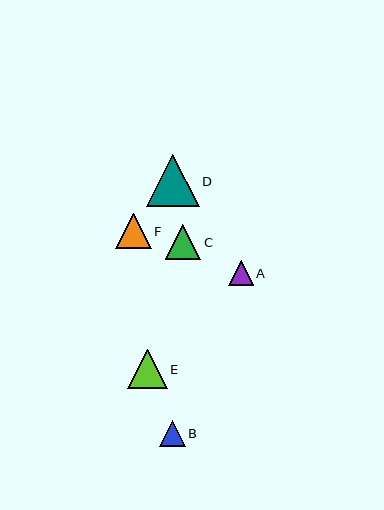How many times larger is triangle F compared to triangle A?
Triangle F is approximately 1.4 times the size of triangle A.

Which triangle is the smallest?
Triangle A is the smallest with a size of approximately 24 pixels.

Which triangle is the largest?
Triangle D is the largest with a size of approximately 53 pixels.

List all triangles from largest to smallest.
From largest to smallest: D, E, C, F, B, A.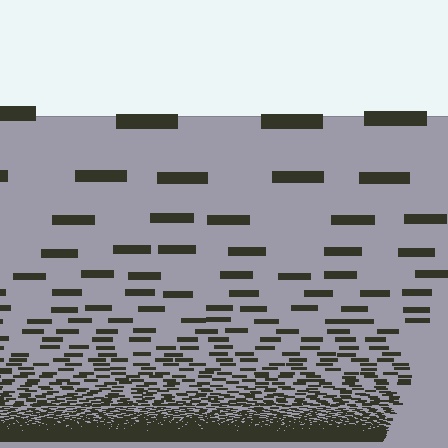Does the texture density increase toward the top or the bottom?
Density increases toward the bottom.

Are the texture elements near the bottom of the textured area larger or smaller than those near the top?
Smaller. The gradient is inverted — elements near the bottom are smaller and denser.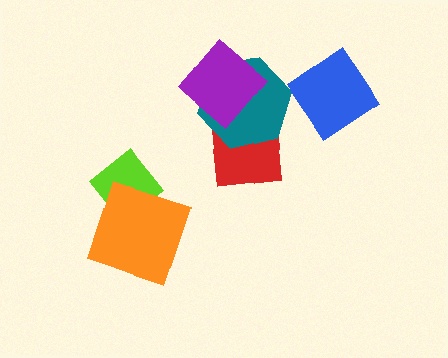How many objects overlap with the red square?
1 object overlaps with the red square.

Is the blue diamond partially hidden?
No, no other shape covers it.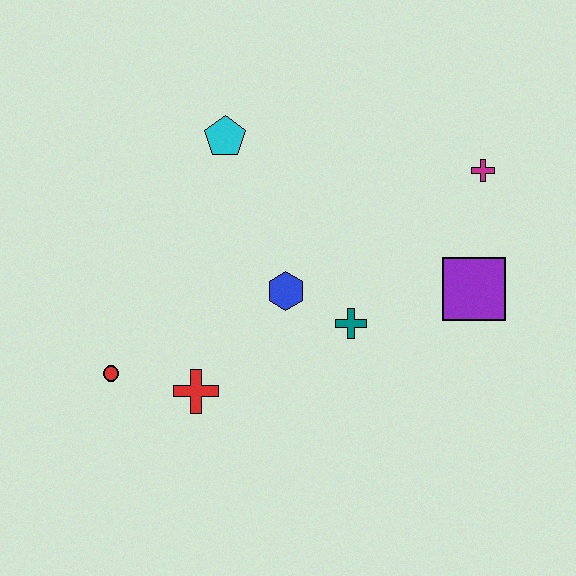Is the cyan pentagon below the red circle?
No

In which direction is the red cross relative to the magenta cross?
The red cross is to the left of the magenta cross.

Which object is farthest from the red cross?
The magenta cross is farthest from the red cross.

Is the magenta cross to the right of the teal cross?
Yes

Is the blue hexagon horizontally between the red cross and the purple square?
Yes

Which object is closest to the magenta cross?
The purple square is closest to the magenta cross.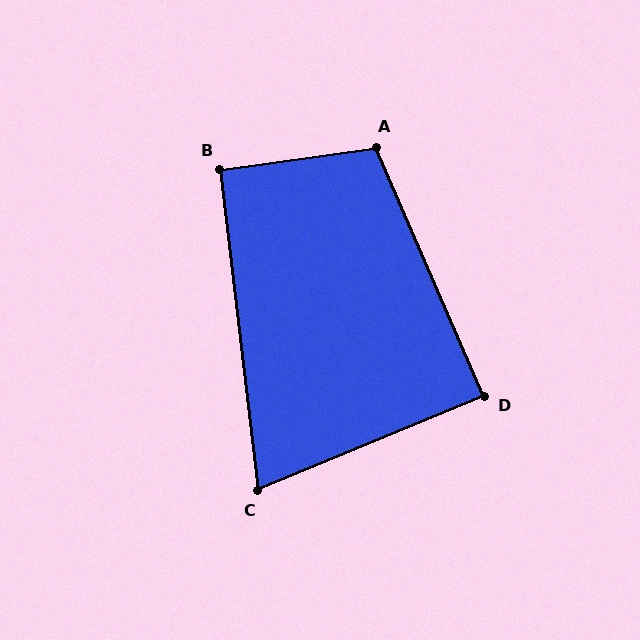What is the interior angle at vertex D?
Approximately 89 degrees (approximately right).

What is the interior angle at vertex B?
Approximately 91 degrees (approximately right).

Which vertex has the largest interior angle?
A, at approximately 106 degrees.